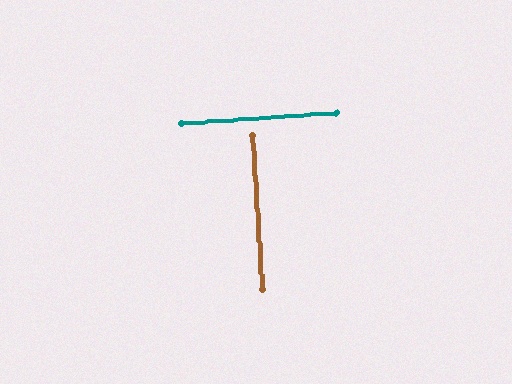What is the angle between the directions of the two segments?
Approximately 89 degrees.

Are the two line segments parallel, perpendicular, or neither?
Perpendicular — they meet at approximately 89°.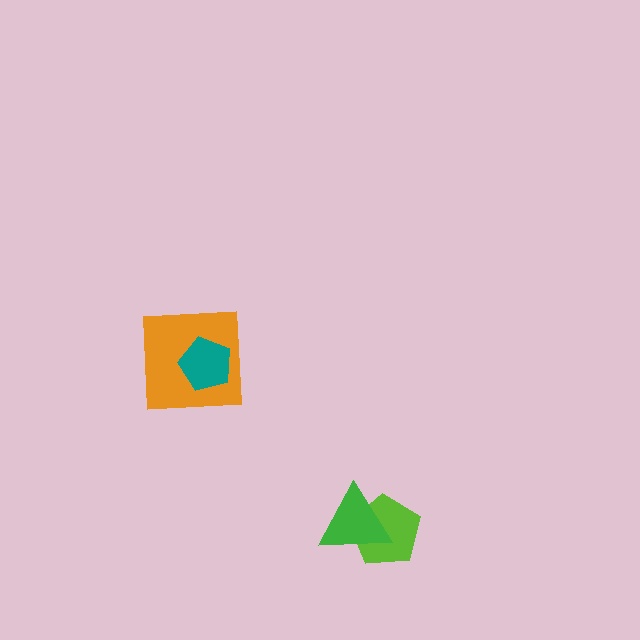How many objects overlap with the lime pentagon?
1 object overlaps with the lime pentagon.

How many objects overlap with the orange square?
1 object overlaps with the orange square.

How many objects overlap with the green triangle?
1 object overlaps with the green triangle.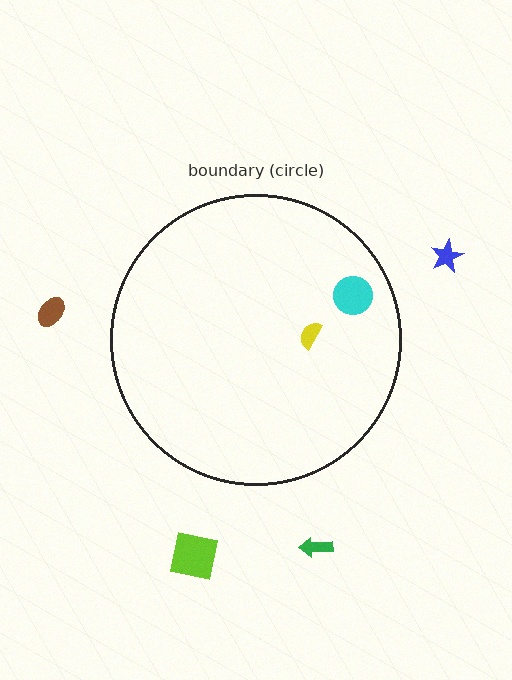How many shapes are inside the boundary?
2 inside, 4 outside.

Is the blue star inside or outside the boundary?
Outside.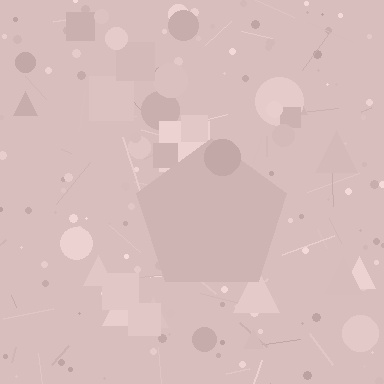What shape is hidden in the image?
A pentagon is hidden in the image.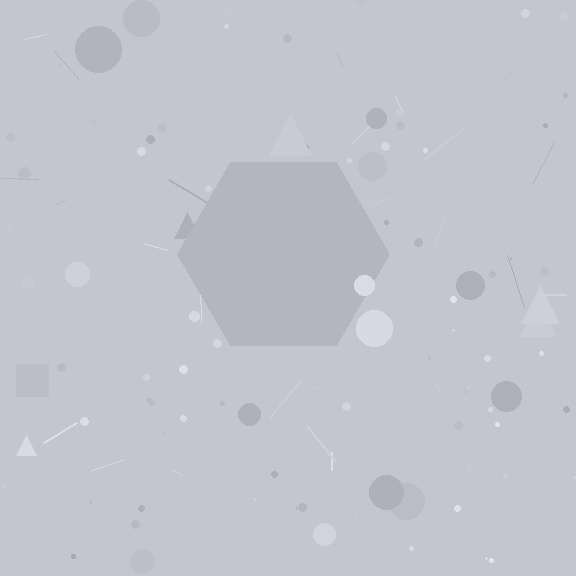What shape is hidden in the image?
A hexagon is hidden in the image.